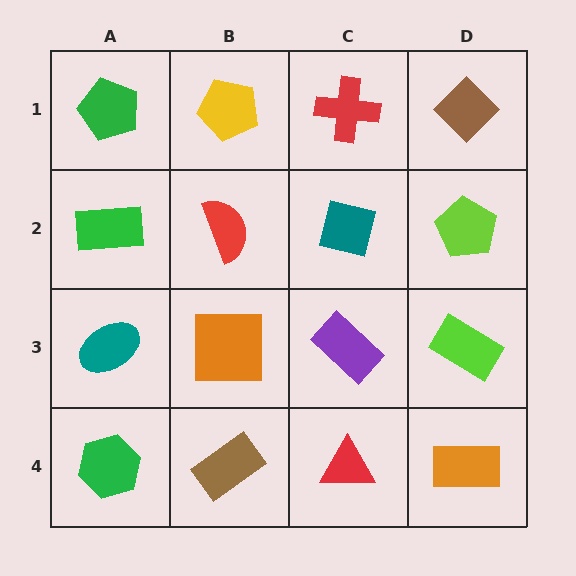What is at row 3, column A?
A teal ellipse.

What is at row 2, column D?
A lime pentagon.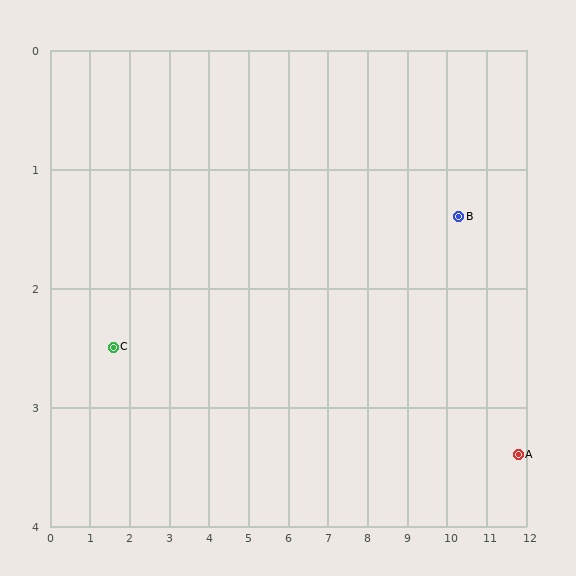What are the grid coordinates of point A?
Point A is at approximately (11.8, 3.4).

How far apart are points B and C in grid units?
Points B and C are about 8.8 grid units apart.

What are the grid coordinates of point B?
Point B is at approximately (10.3, 1.4).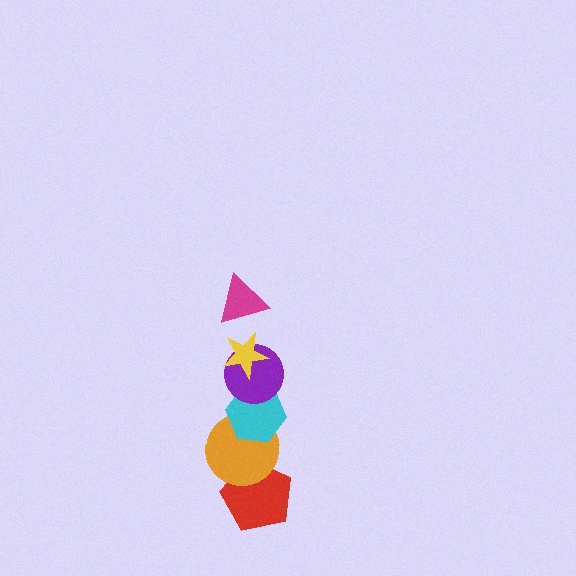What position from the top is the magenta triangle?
The magenta triangle is 1st from the top.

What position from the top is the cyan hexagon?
The cyan hexagon is 4th from the top.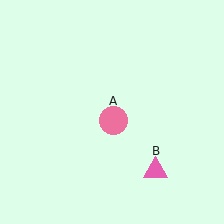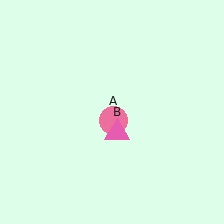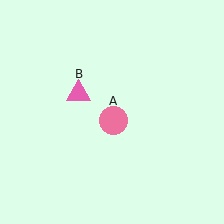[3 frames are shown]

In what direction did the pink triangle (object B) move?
The pink triangle (object B) moved up and to the left.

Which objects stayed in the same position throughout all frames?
Pink circle (object A) remained stationary.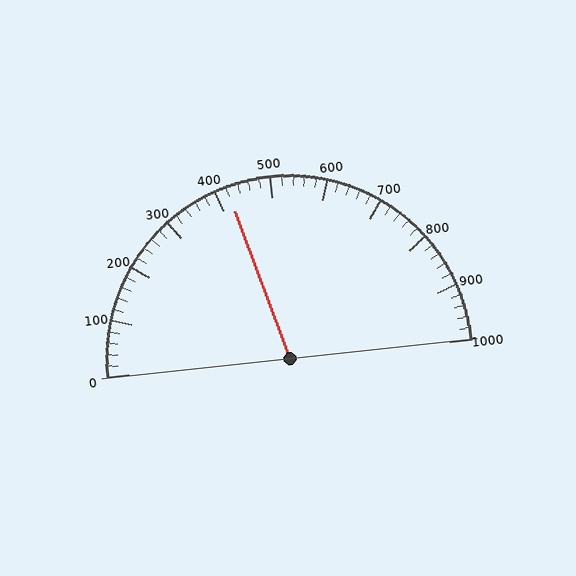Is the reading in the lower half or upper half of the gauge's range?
The reading is in the lower half of the range (0 to 1000).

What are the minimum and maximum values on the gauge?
The gauge ranges from 0 to 1000.